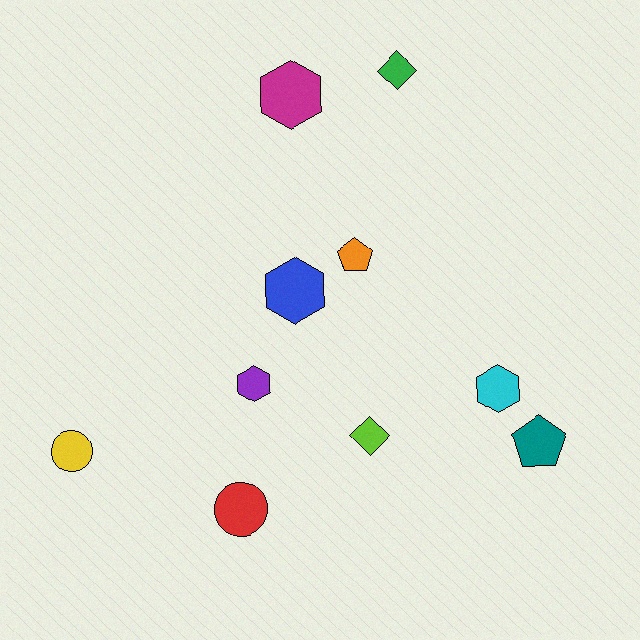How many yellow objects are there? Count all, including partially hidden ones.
There is 1 yellow object.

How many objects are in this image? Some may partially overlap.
There are 10 objects.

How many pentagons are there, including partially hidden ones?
There are 2 pentagons.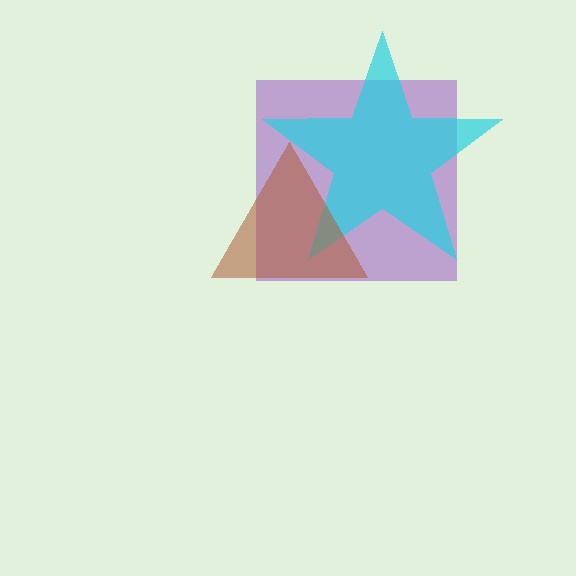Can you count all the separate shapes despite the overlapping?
Yes, there are 3 separate shapes.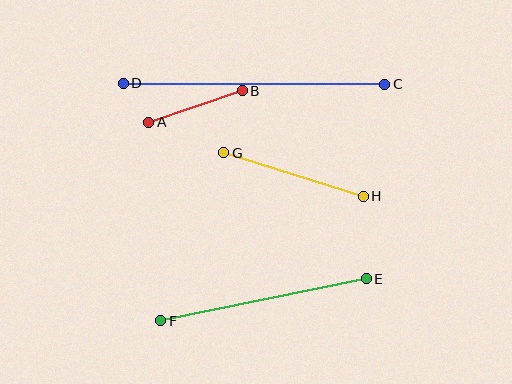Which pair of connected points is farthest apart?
Points C and D are farthest apart.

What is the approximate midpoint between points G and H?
The midpoint is at approximately (293, 175) pixels.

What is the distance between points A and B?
The distance is approximately 99 pixels.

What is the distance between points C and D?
The distance is approximately 261 pixels.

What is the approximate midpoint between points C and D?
The midpoint is at approximately (254, 84) pixels.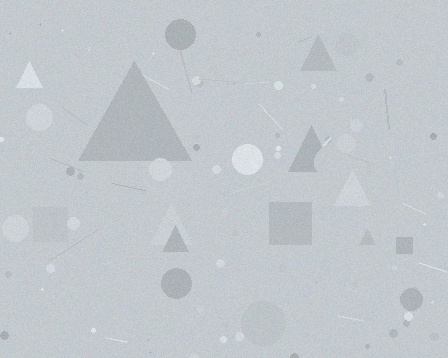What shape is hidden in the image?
A triangle is hidden in the image.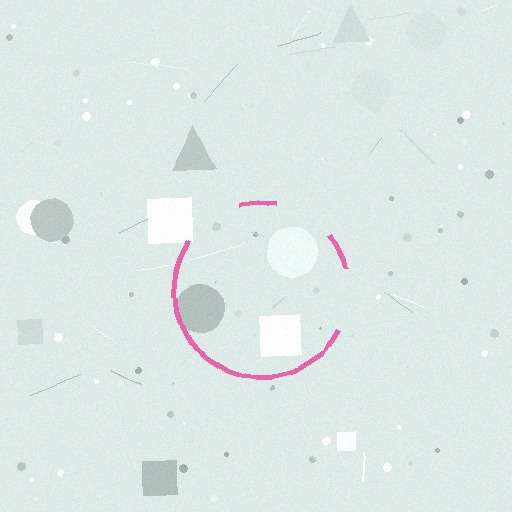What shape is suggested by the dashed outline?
The dashed outline suggests a circle.